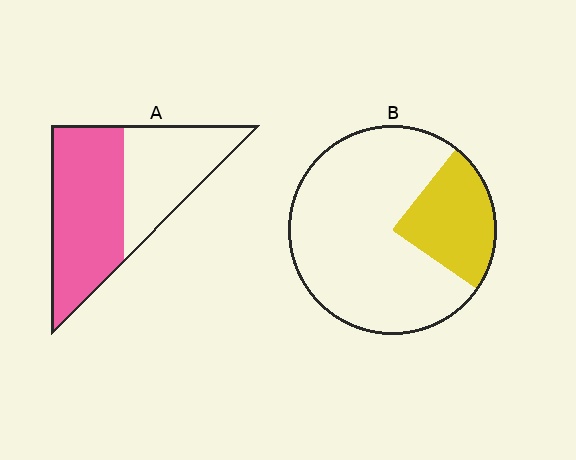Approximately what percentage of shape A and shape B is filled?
A is approximately 60% and B is approximately 25%.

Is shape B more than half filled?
No.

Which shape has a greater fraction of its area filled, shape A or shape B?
Shape A.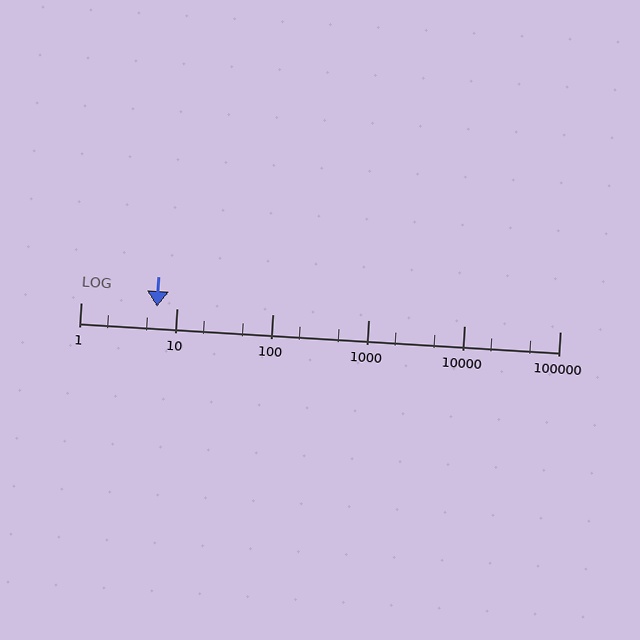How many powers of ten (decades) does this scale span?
The scale spans 5 decades, from 1 to 100000.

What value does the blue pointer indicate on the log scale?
The pointer indicates approximately 6.3.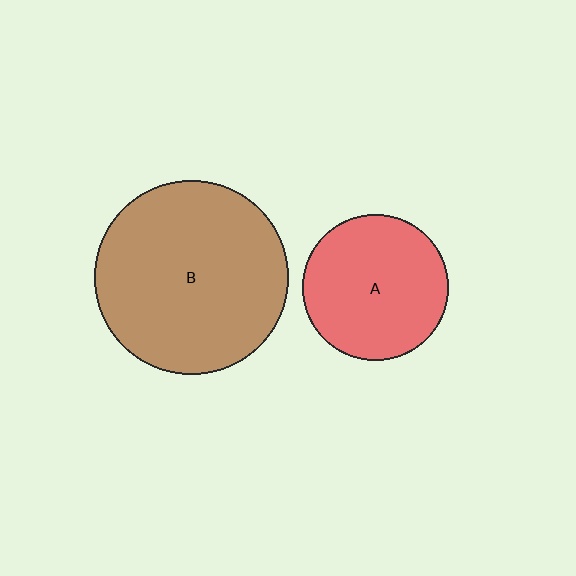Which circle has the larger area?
Circle B (brown).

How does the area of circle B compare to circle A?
Approximately 1.8 times.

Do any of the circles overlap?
No, none of the circles overlap.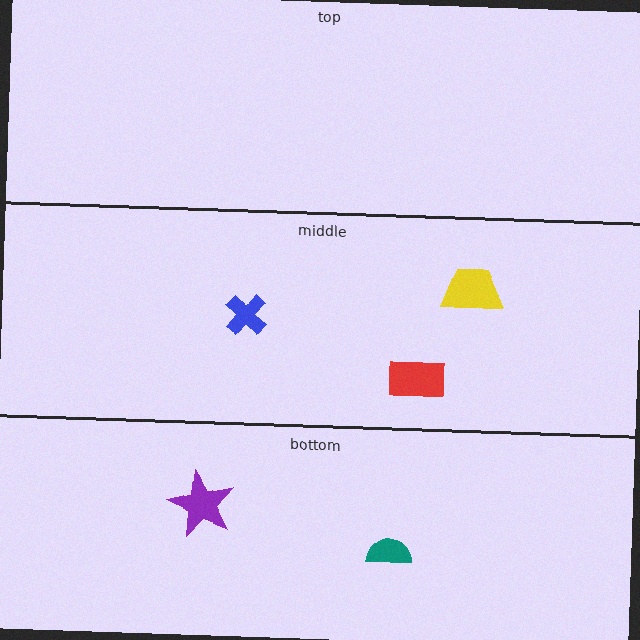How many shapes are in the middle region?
3.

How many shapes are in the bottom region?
2.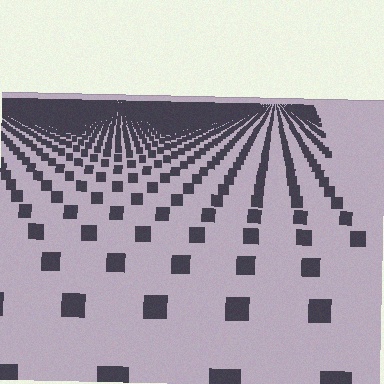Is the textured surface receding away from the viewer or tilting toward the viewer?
The surface is receding away from the viewer. Texture elements get smaller and denser toward the top.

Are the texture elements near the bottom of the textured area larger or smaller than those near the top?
Larger. Near the bottom, elements are closer to the viewer and appear at a bigger on-screen size.